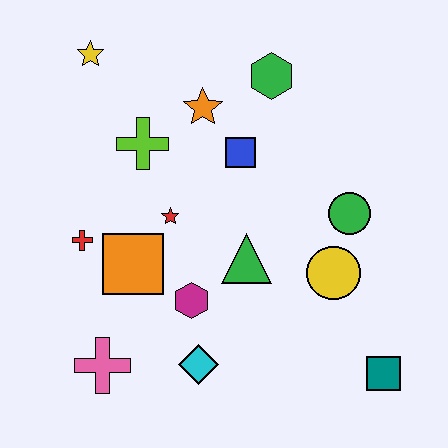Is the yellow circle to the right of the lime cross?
Yes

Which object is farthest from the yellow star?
The teal square is farthest from the yellow star.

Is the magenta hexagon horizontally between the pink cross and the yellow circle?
Yes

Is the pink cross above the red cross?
No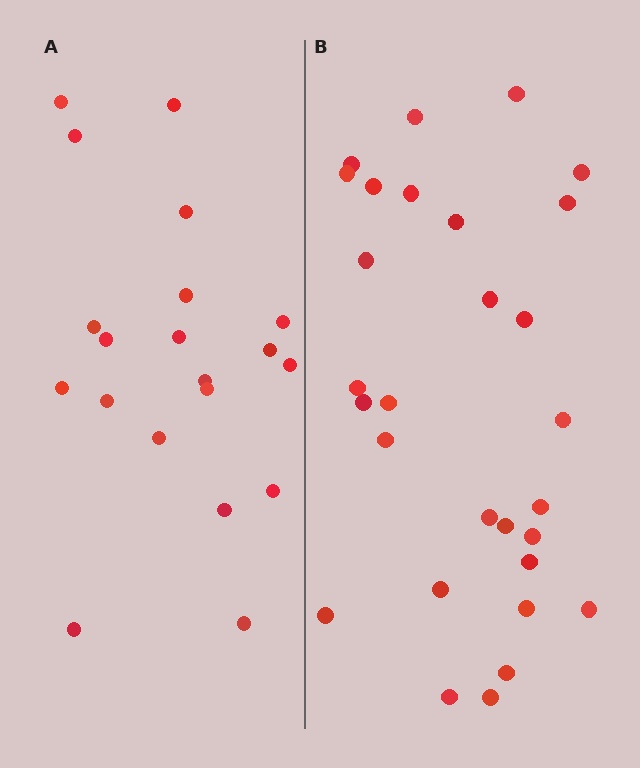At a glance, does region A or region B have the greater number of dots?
Region B (the right region) has more dots.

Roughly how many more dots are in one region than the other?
Region B has roughly 8 or so more dots than region A.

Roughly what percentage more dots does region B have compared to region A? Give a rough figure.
About 45% more.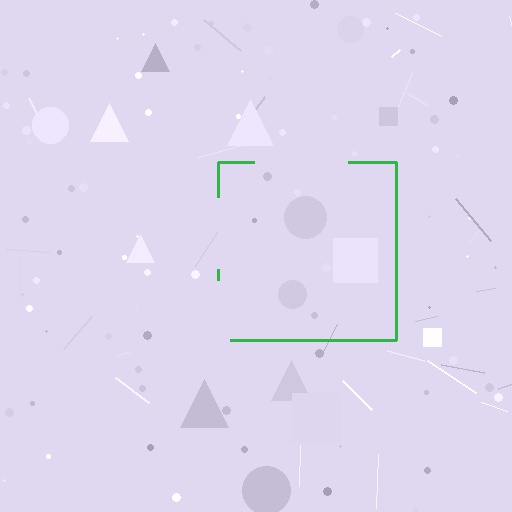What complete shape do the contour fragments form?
The contour fragments form a square.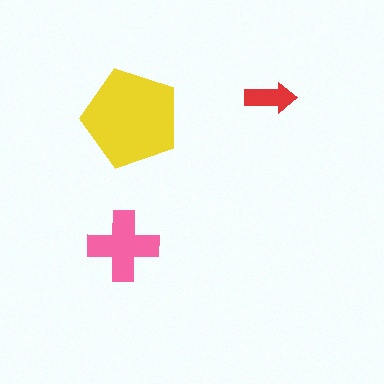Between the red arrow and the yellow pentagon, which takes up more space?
The yellow pentagon.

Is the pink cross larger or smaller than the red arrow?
Larger.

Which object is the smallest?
The red arrow.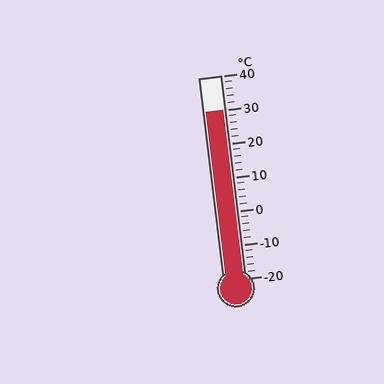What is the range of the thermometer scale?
The thermometer scale ranges from -20°C to 40°C.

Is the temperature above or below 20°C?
The temperature is above 20°C.